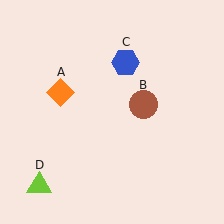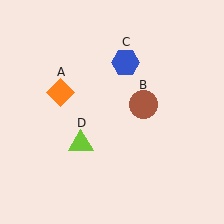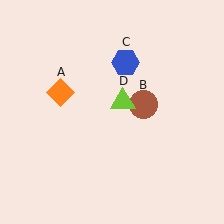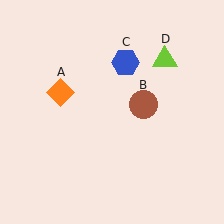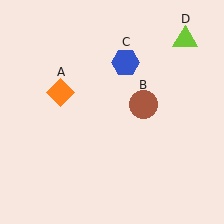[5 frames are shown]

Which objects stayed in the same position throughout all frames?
Orange diamond (object A) and brown circle (object B) and blue hexagon (object C) remained stationary.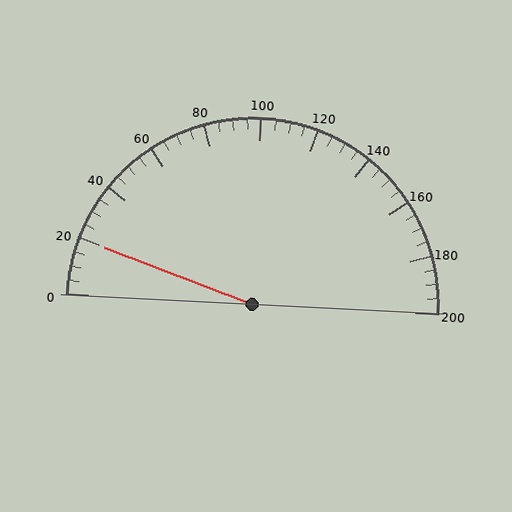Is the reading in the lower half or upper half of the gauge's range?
The reading is in the lower half of the range (0 to 200).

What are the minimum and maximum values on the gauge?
The gauge ranges from 0 to 200.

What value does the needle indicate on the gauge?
The needle indicates approximately 20.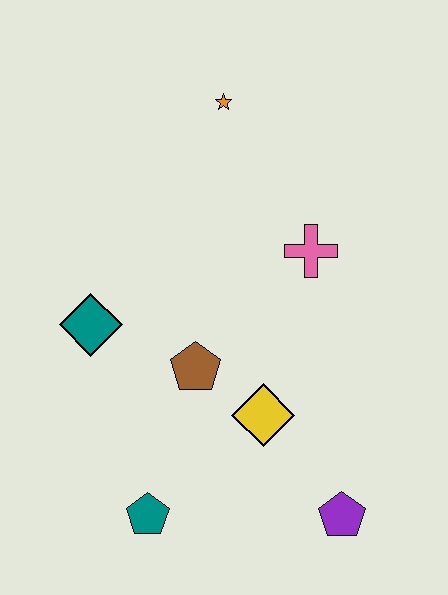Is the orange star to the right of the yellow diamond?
No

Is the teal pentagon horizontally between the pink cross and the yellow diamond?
No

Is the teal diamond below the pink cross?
Yes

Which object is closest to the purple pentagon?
The yellow diamond is closest to the purple pentagon.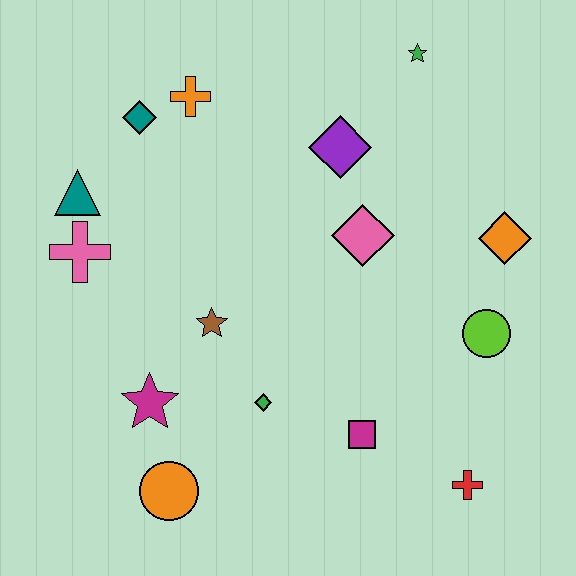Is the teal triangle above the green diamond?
Yes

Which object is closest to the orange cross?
The teal diamond is closest to the orange cross.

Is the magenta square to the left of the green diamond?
No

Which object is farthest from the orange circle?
The green star is farthest from the orange circle.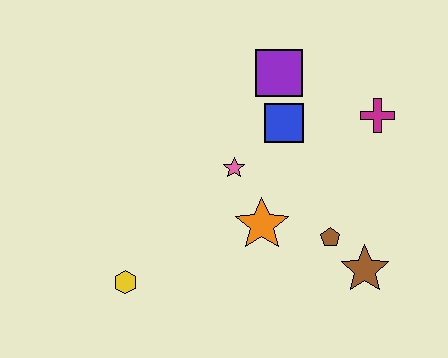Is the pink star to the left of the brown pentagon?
Yes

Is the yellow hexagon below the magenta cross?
Yes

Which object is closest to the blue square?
The purple square is closest to the blue square.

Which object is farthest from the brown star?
The yellow hexagon is farthest from the brown star.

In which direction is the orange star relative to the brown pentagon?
The orange star is to the left of the brown pentagon.